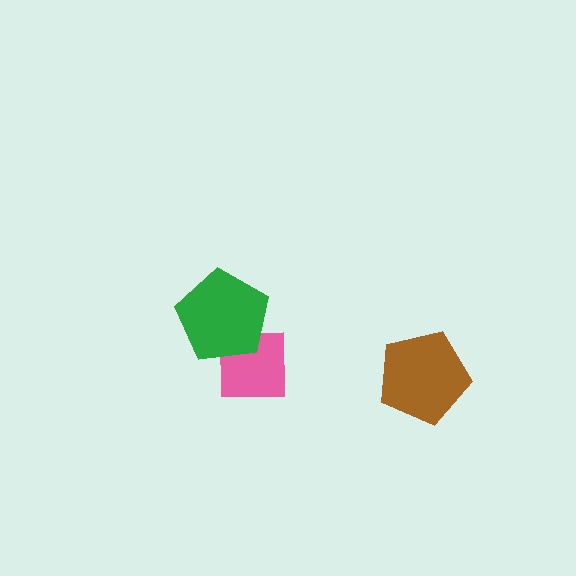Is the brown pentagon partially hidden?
No, no other shape covers it.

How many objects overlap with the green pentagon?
1 object overlaps with the green pentagon.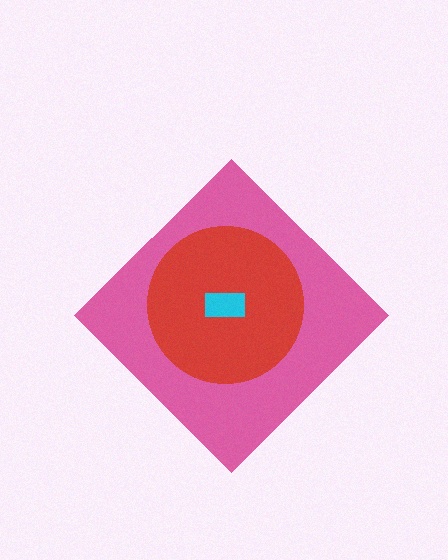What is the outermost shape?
The pink diamond.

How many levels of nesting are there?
3.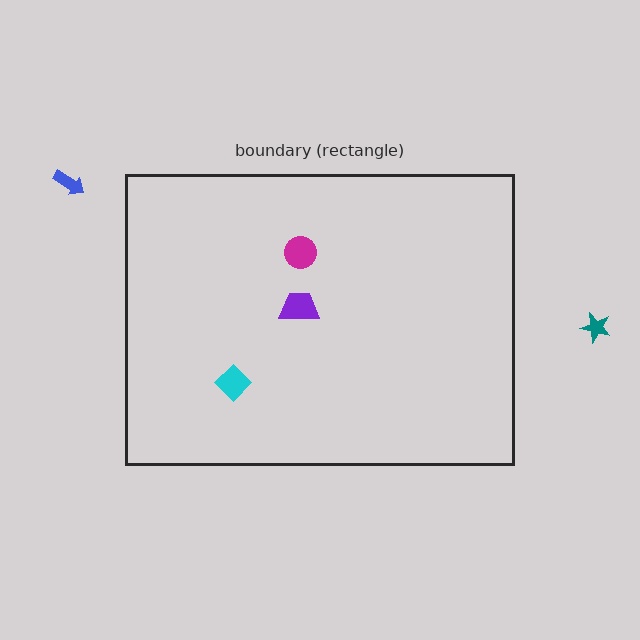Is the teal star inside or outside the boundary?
Outside.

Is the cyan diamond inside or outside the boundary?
Inside.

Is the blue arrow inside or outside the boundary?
Outside.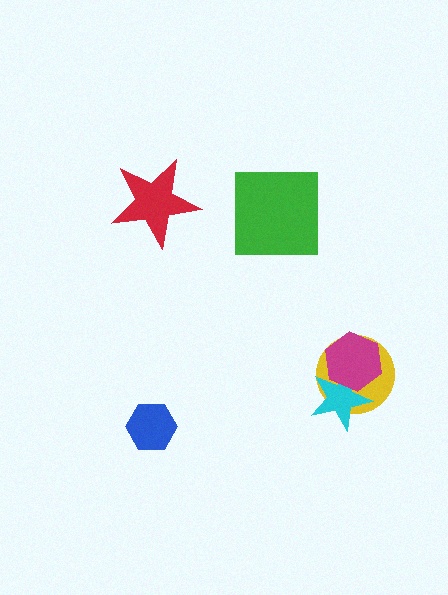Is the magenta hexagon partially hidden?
No, no other shape covers it.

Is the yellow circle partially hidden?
Yes, it is partially covered by another shape.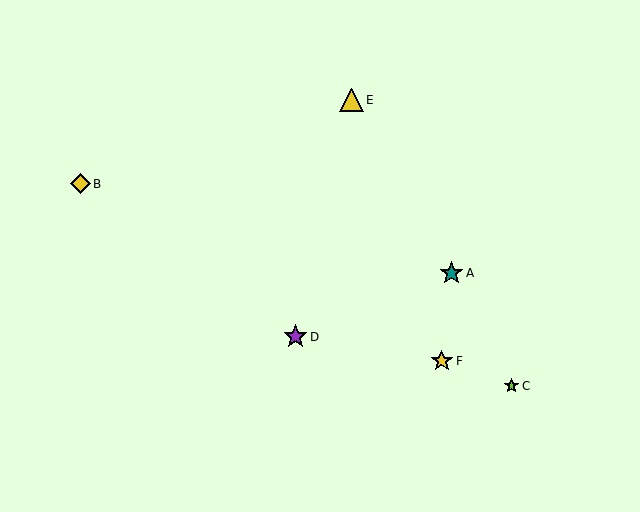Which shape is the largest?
The purple star (labeled D) is the largest.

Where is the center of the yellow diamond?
The center of the yellow diamond is at (81, 184).